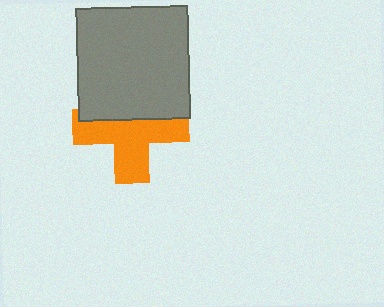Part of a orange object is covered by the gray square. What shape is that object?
It is a cross.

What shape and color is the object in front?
The object in front is a gray square.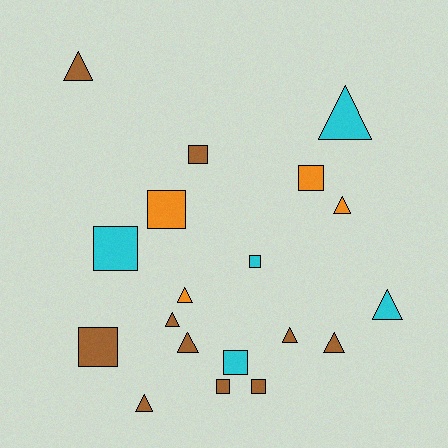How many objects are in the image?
There are 19 objects.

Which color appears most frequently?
Brown, with 10 objects.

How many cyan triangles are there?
There are 2 cyan triangles.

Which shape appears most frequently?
Triangle, with 10 objects.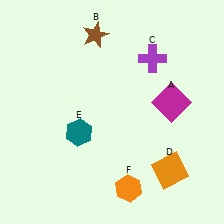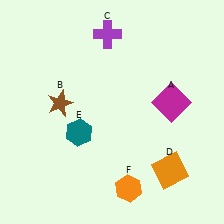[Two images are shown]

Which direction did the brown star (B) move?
The brown star (B) moved down.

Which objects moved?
The objects that moved are: the brown star (B), the purple cross (C).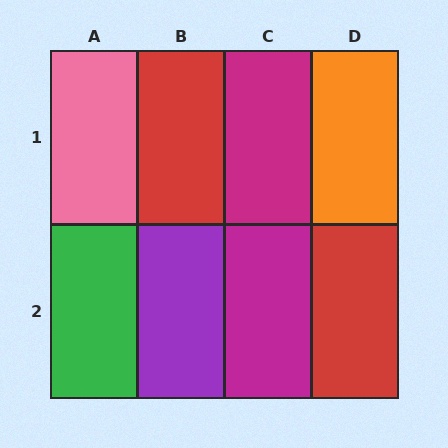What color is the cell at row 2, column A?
Green.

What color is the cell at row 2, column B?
Purple.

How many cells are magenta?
2 cells are magenta.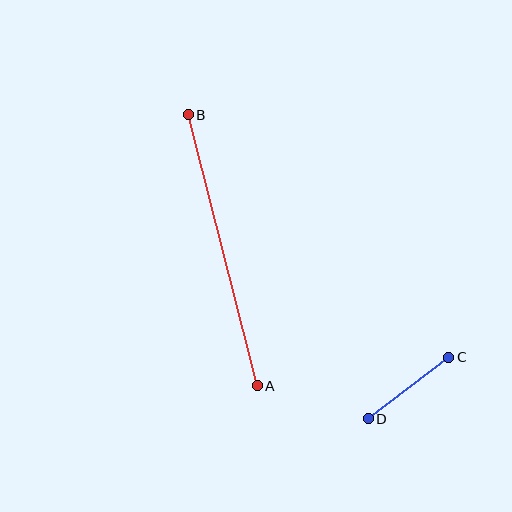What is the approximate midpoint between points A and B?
The midpoint is at approximately (223, 250) pixels.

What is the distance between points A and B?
The distance is approximately 280 pixels.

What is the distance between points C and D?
The distance is approximately 102 pixels.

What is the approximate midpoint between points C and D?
The midpoint is at approximately (409, 388) pixels.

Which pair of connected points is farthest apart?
Points A and B are farthest apart.